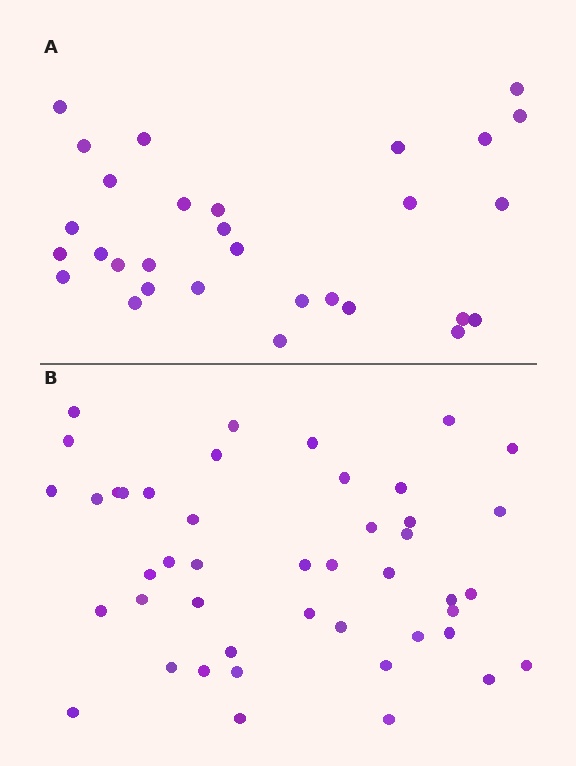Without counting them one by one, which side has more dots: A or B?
Region B (the bottom region) has more dots.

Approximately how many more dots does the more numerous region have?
Region B has approximately 15 more dots than region A.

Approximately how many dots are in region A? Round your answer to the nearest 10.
About 30 dots.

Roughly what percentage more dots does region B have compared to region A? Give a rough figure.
About 50% more.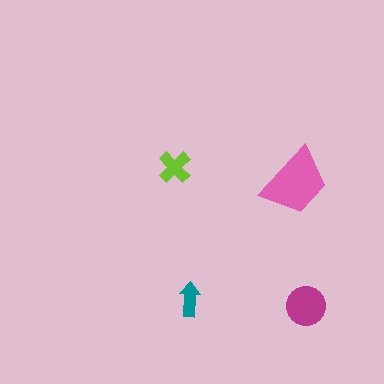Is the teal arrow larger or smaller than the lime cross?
Smaller.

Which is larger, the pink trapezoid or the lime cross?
The pink trapezoid.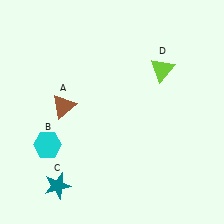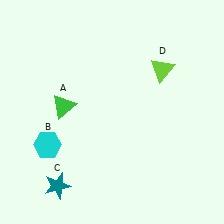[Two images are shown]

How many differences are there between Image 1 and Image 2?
There is 1 difference between the two images.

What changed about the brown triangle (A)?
In Image 1, A is brown. In Image 2, it changed to green.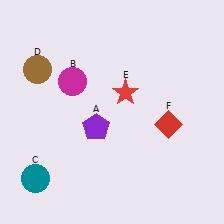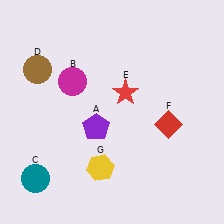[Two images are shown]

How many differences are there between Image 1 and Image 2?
There is 1 difference between the two images.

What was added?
A yellow hexagon (G) was added in Image 2.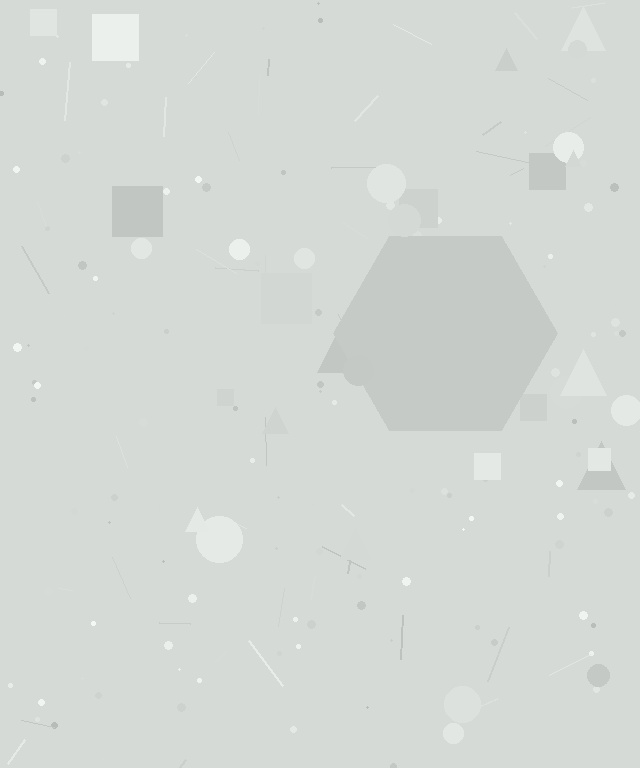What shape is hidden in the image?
A hexagon is hidden in the image.